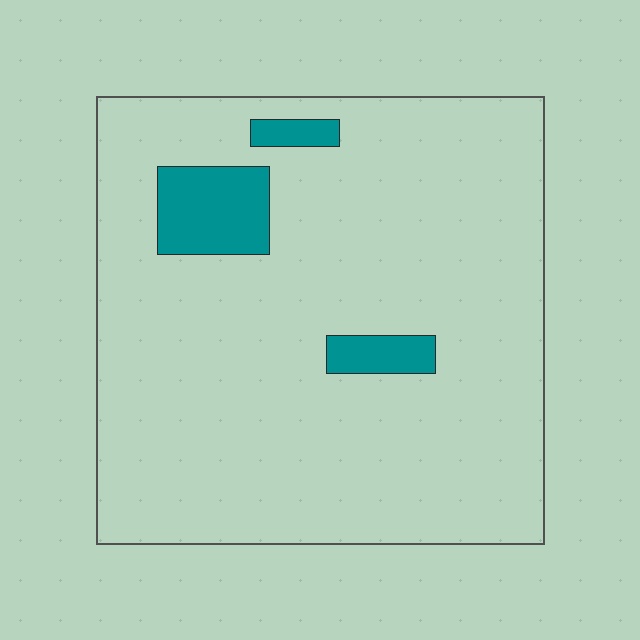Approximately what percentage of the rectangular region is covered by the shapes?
Approximately 10%.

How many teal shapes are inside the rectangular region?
3.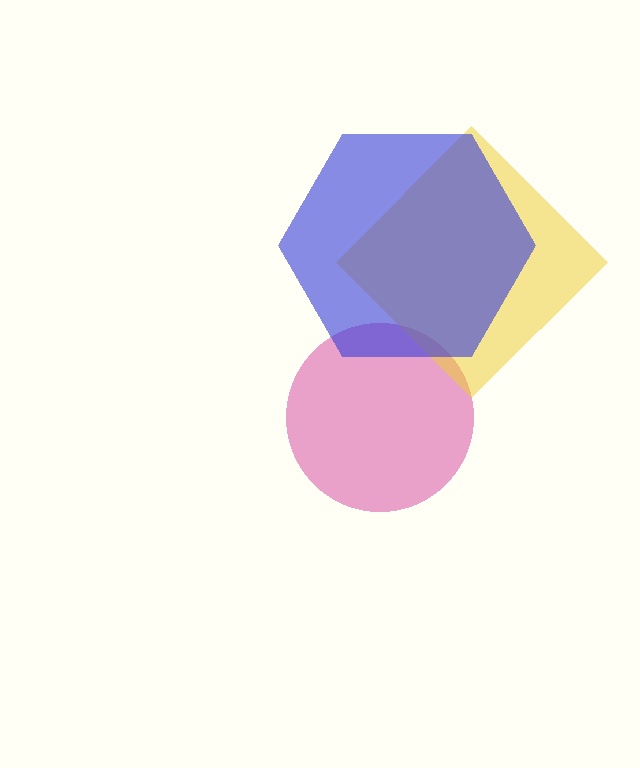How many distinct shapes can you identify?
There are 3 distinct shapes: a magenta circle, a yellow diamond, a blue hexagon.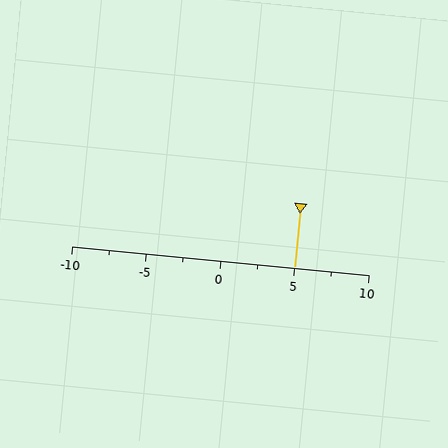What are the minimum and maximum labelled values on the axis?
The axis runs from -10 to 10.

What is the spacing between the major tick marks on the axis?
The major ticks are spaced 5 apart.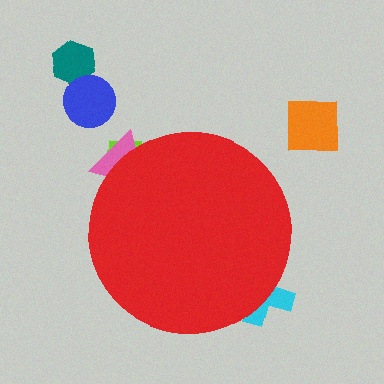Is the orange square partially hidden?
No, the orange square is fully visible.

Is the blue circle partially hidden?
No, the blue circle is fully visible.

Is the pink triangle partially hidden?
Yes, the pink triangle is partially hidden behind the red circle.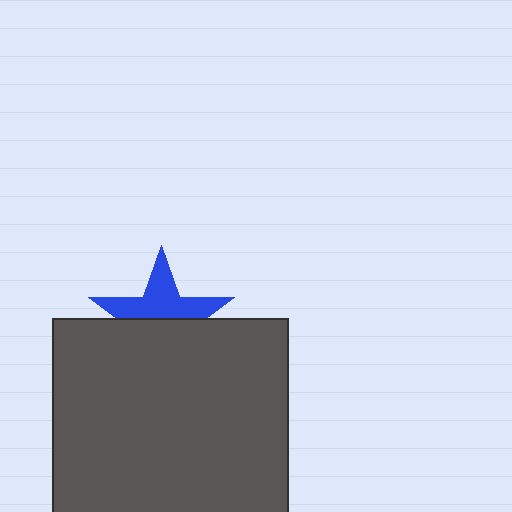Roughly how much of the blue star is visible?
About half of it is visible (roughly 49%).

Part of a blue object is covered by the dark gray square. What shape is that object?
It is a star.